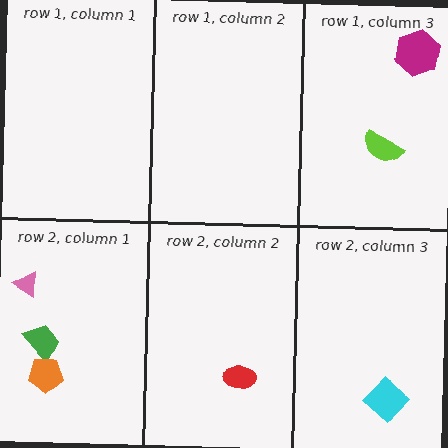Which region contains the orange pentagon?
The row 2, column 1 region.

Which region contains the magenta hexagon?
The row 1, column 3 region.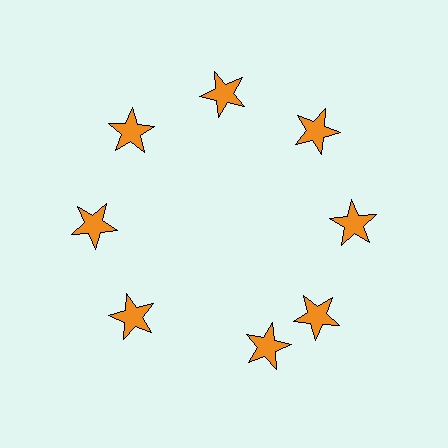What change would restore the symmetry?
The symmetry would be restored by rotating it back into even spacing with its neighbors so that all 8 stars sit at equal angles and equal distance from the center.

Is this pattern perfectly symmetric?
No. The 8 orange stars are arranged in a ring, but one element near the 6 o'clock position is rotated out of alignment along the ring, breaking the 8-fold rotational symmetry.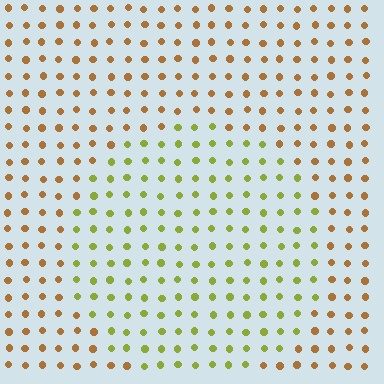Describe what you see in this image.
The image is filled with small brown elements in a uniform arrangement. A circle-shaped region is visible where the elements are tinted to a slightly different hue, forming a subtle color boundary.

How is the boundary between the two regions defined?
The boundary is defined purely by a slight shift in hue (about 46 degrees). Spacing, size, and orientation are identical on both sides.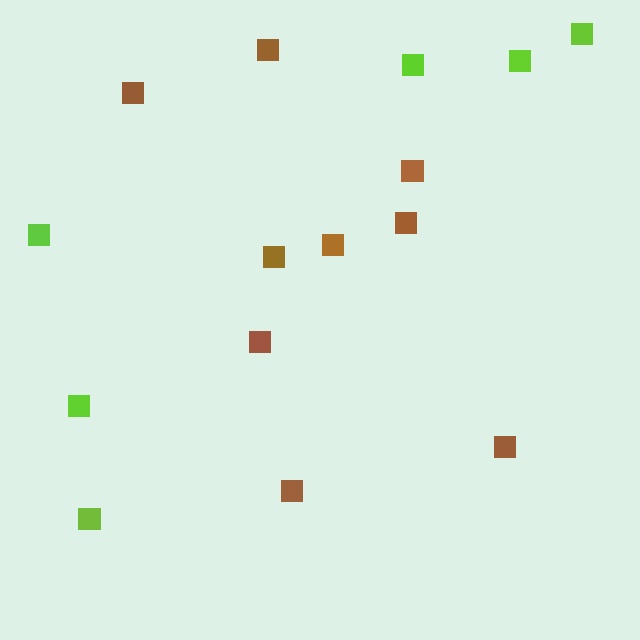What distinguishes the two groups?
There are 2 groups: one group of brown squares (9) and one group of lime squares (6).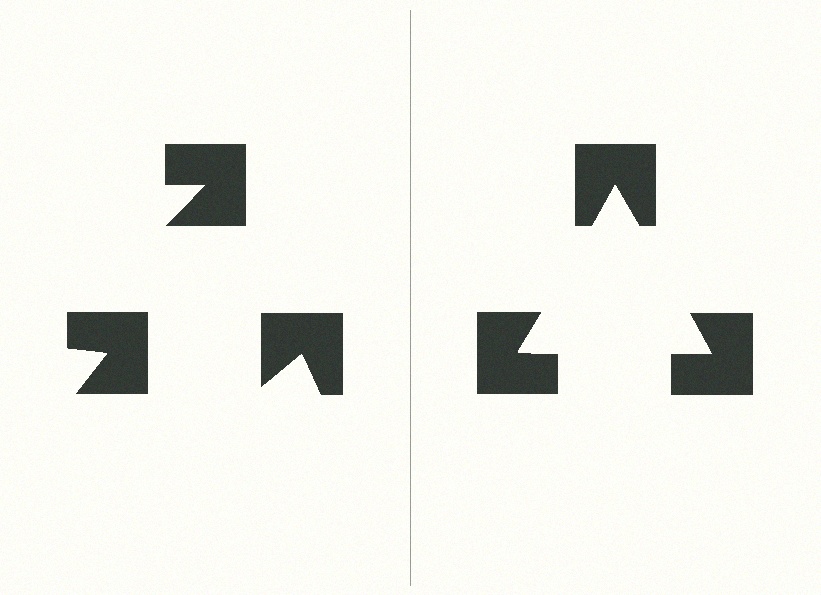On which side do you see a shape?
An illusory triangle appears on the right side. On the left side the wedge cuts are rotated, so no coherent shape forms.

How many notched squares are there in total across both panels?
6 — 3 on each side.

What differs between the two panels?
The notched squares are positioned identically on both sides; only the wedge orientations differ. On the right they align to a triangle; on the left they are misaligned.